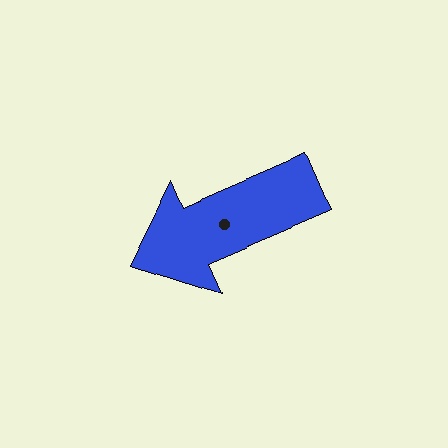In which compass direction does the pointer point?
Southwest.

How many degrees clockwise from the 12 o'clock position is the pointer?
Approximately 247 degrees.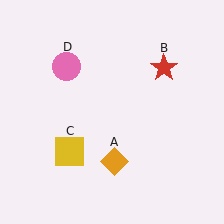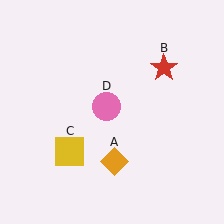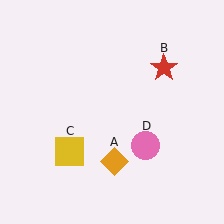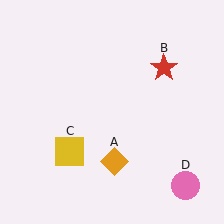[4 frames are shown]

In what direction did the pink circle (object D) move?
The pink circle (object D) moved down and to the right.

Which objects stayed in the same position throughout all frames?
Orange diamond (object A) and red star (object B) and yellow square (object C) remained stationary.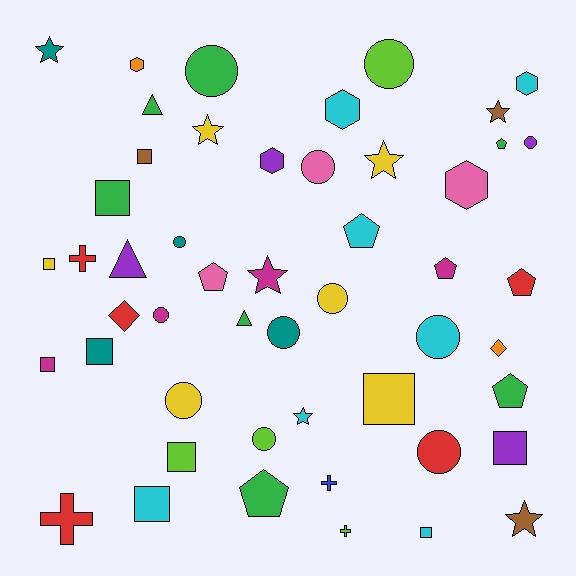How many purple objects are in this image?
There are 4 purple objects.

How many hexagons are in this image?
There are 5 hexagons.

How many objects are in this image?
There are 50 objects.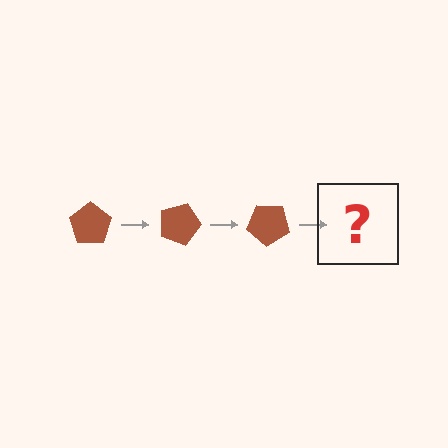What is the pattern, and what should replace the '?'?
The pattern is that the pentagon rotates 20 degrees each step. The '?' should be a brown pentagon rotated 60 degrees.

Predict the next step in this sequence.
The next step is a brown pentagon rotated 60 degrees.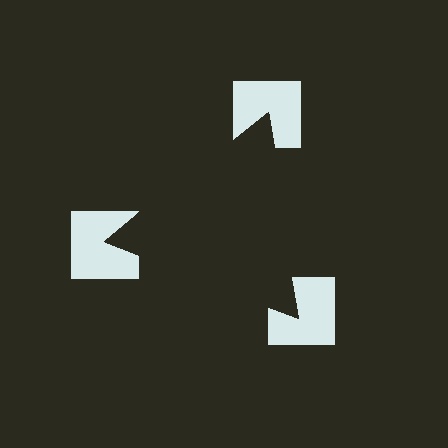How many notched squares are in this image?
There are 3 — one at each vertex of the illusory triangle.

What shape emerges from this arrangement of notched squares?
An illusory triangle — its edges are inferred from the aligned wedge cuts in the notched squares, not physically drawn.